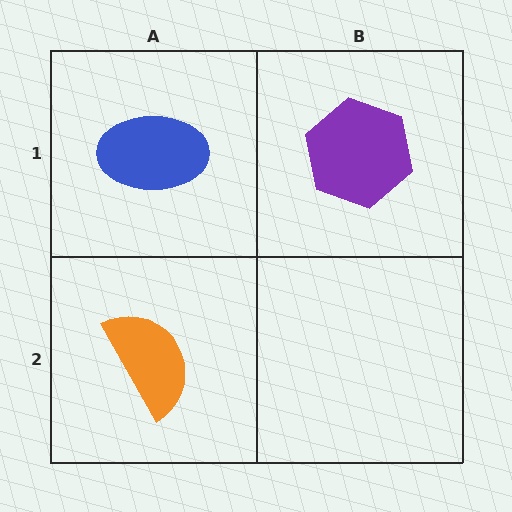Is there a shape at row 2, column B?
No, that cell is empty.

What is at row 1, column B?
A purple hexagon.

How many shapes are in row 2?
1 shape.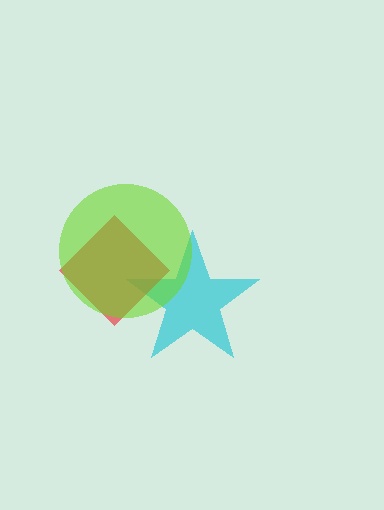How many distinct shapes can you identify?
There are 3 distinct shapes: a cyan star, a red diamond, a lime circle.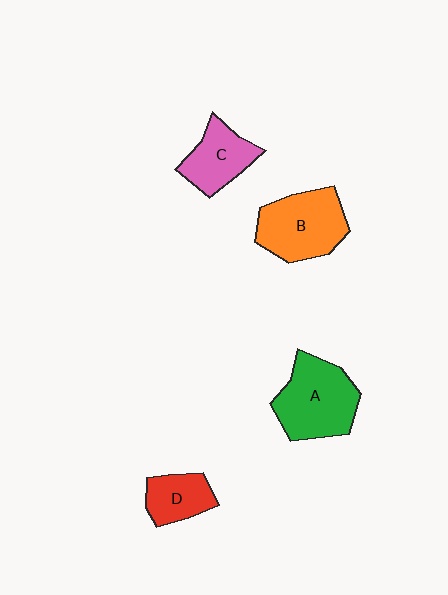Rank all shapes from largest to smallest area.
From largest to smallest: A (green), B (orange), C (pink), D (red).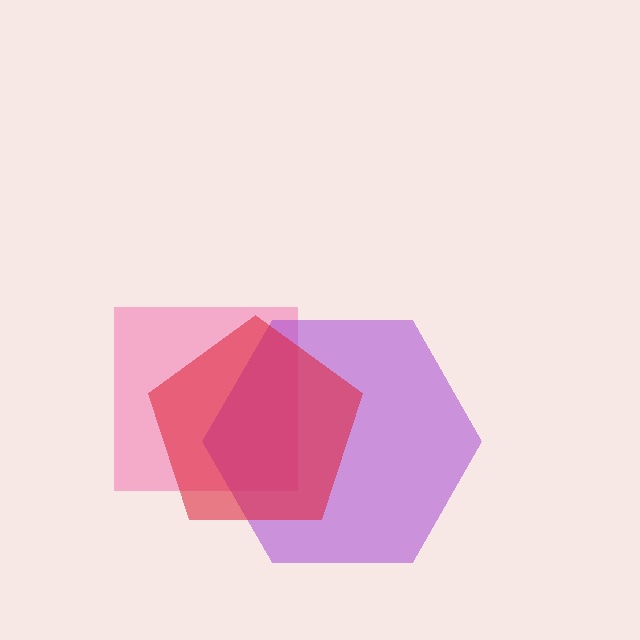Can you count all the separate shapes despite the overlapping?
Yes, there are 3 separate shapes.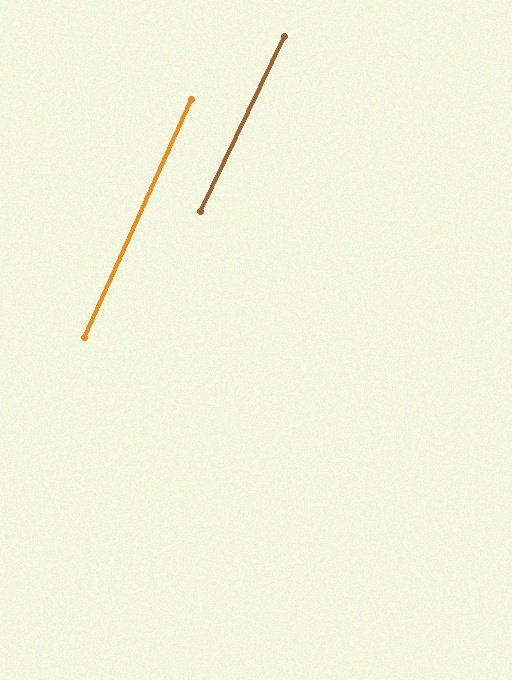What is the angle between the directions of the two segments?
Approximately 2 degrees.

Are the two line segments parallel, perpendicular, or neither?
Parallel — their directions differ by only 1.5°.